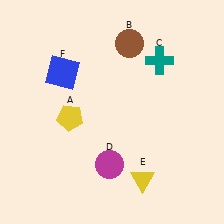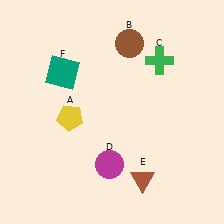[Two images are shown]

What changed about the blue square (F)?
In Image 1, F is blue. In Image 2, it changed to teal.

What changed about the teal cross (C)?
In Image 1, C is teal. In Image 2, it changed to green.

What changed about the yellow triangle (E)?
In Image 1, E is yellow. In Image 2, it changed to brown.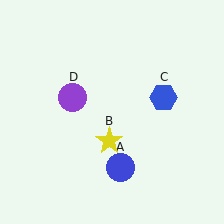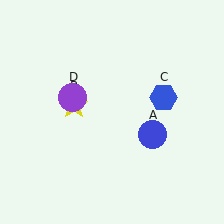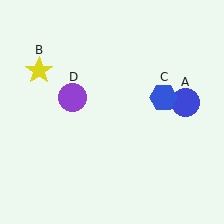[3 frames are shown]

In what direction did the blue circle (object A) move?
The blue circle (object A) moved up and to the right.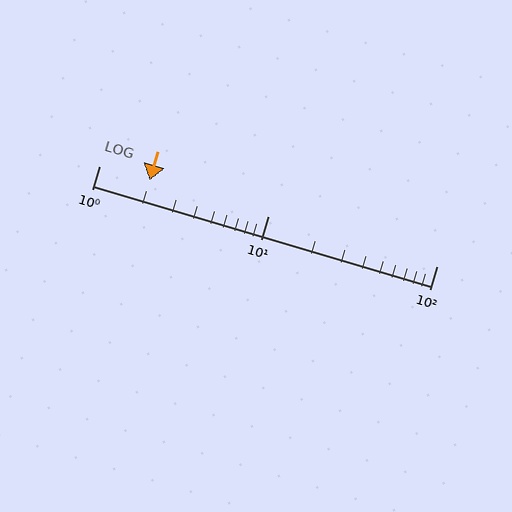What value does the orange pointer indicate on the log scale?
The pointer indicates approximately 2.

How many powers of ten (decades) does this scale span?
The scale spans 2 decades, from 1 to 100.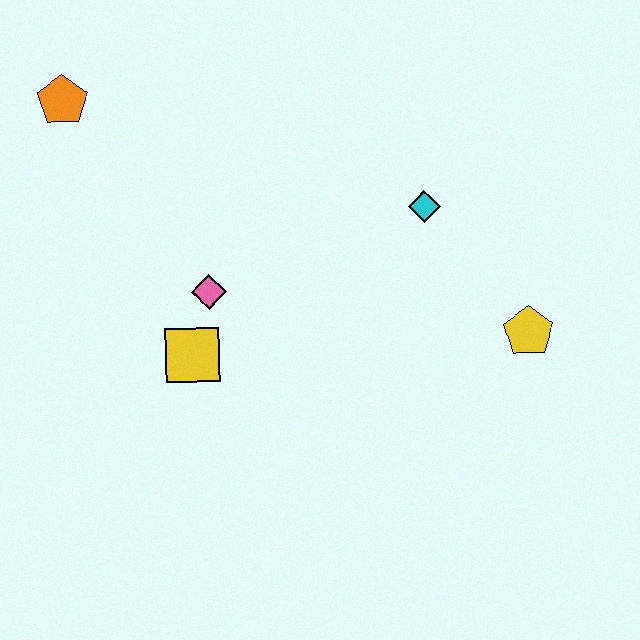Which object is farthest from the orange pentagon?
The yellow pentagon is farthest from the orange pentagon.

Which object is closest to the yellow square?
The pink diamond is closest to the yellow square.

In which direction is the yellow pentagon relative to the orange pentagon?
The yellow pentagon is to the right of the orange pentagon.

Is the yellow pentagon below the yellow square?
No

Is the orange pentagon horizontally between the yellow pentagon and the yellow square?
No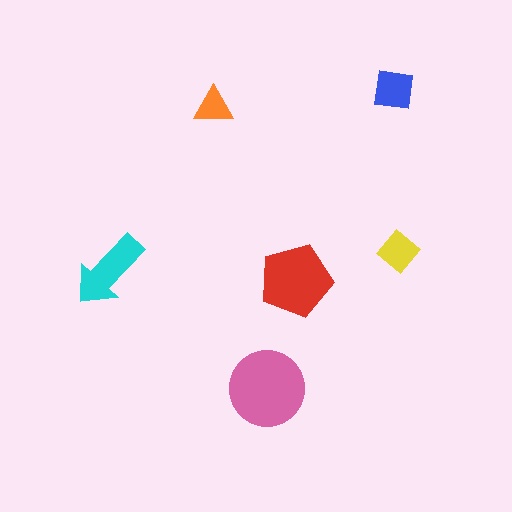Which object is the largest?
The pink circle.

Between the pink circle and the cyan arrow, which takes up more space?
The pink circle.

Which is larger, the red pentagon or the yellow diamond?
The red pentagon.